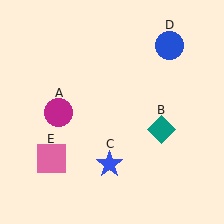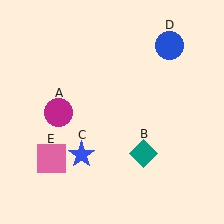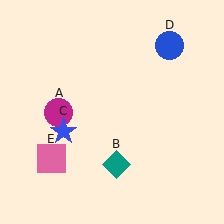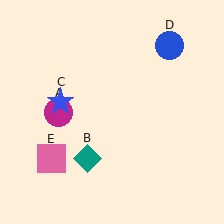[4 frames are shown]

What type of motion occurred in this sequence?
The teal diamond (object B), blue star (object C) rotated clockwise around the center of the scene.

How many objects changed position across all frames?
2 objects changed position: teal diamond (object B), blue star (object C).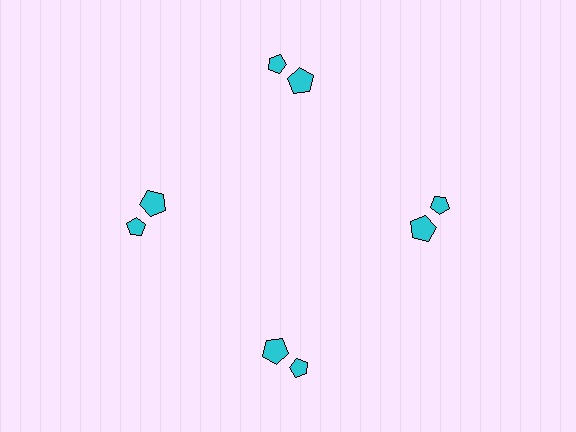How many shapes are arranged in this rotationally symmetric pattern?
There are 8 shapes, arranged in 4 groups of 2.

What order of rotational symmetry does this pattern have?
This pattern has 4-fold rotational symmetry.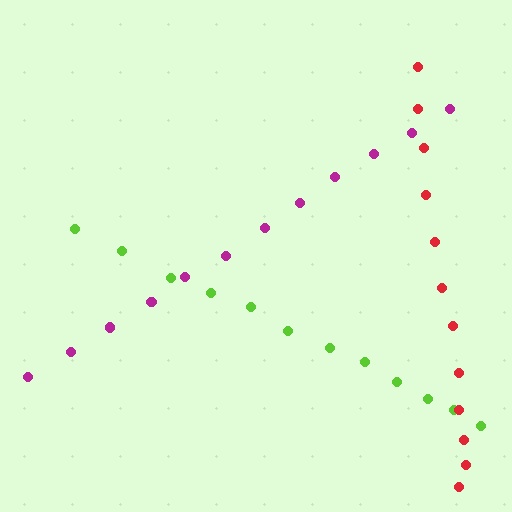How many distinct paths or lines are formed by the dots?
There are 3 distinct paths.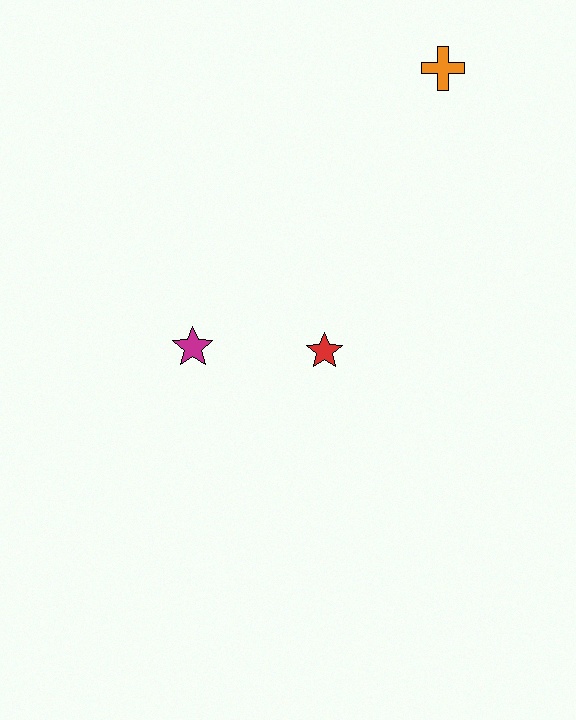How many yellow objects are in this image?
There are no yellow objects.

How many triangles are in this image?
There are no triangles.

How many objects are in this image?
There are 3 objects.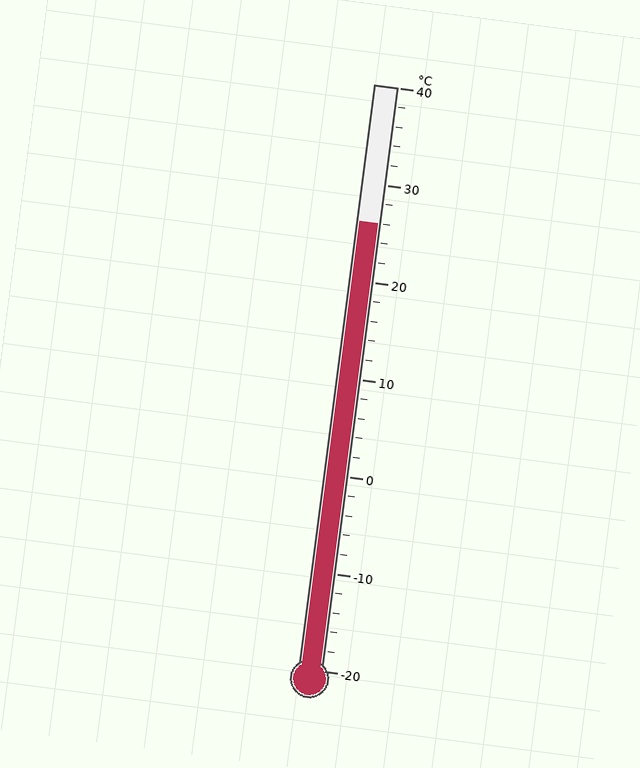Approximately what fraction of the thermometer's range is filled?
The thermometer is filled to approximately 75% of its range.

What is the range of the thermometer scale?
The thermometer scale ranges from -20°C to 40°C.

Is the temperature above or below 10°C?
The temperature is above 10°C.